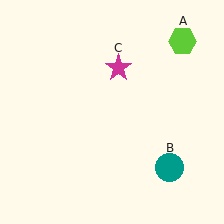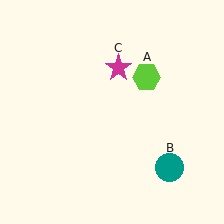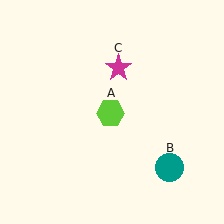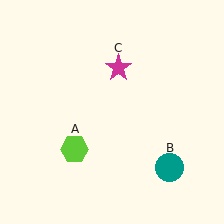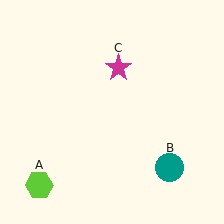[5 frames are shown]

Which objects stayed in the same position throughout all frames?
Teal circle (object B) and magenta star (object C) remained stationary.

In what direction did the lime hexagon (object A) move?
The lime hexagon (object A) moved down and to the left.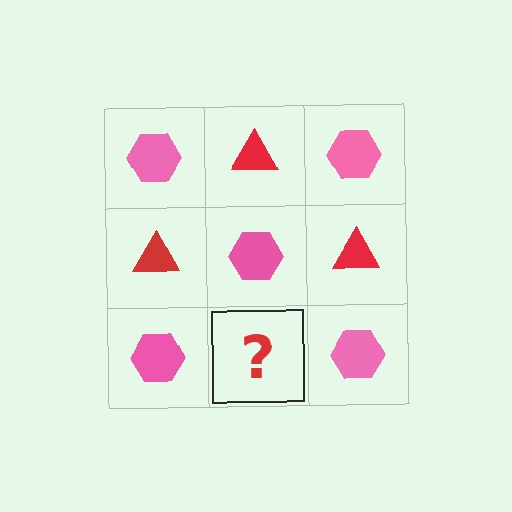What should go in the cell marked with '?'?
The missing cell should contain a red triangle.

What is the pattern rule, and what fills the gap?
The rule is that it alternates pink hexagon and red triangle in a checkerboard pattern. The gap should be filled with a red triangle.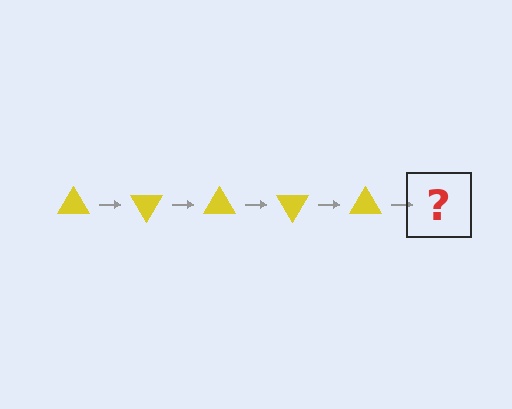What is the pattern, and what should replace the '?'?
The pattern is that the triangle rotates 60 degrees each step. The '?' should be a yellow triangle rotated 300 degrees.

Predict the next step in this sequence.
The next step is a yellow triangle rotated 300 degrees.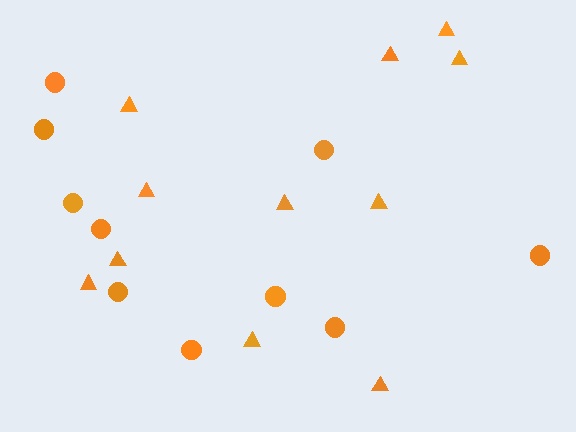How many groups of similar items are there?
There are 2 groups: one group of circles (10) and one group of triangles (11).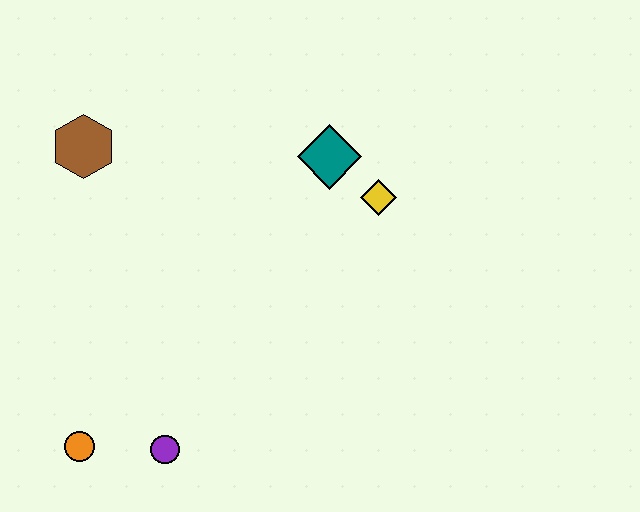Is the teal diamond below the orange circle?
No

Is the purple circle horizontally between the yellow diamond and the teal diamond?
No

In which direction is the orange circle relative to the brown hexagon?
The orange circle is below the brown hexagon.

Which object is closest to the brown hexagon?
The teal diamond is closest to the brown hexagon.